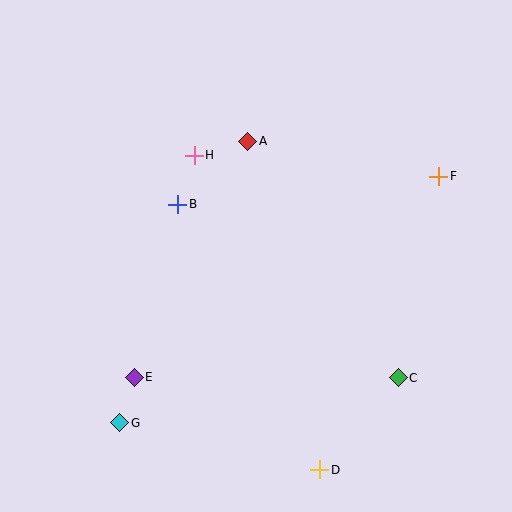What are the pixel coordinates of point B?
Point B is at (178, 204).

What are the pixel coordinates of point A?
Point A is at (247, 141).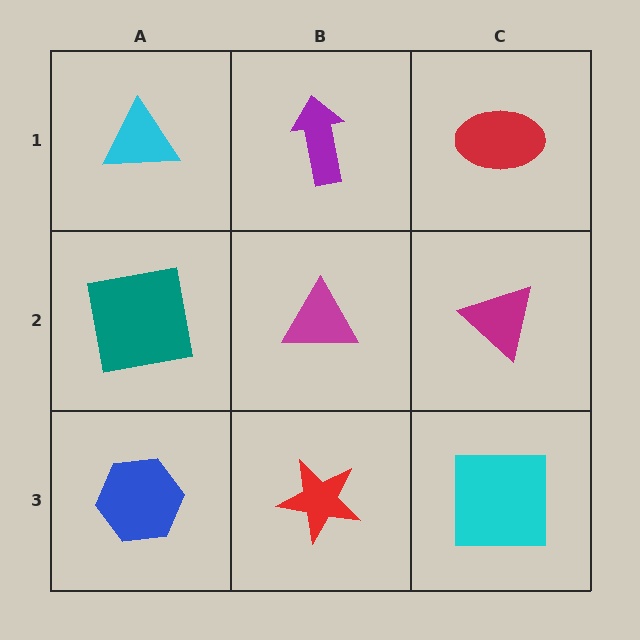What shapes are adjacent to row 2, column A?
A cyan triangle (row 1, column A), a blue hexagon (row 3, column A), a magenta triangle (row 2, column B).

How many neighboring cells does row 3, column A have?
2.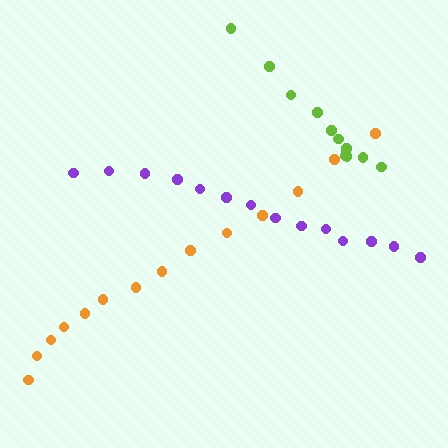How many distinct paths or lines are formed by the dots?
There are 3 distinct paths.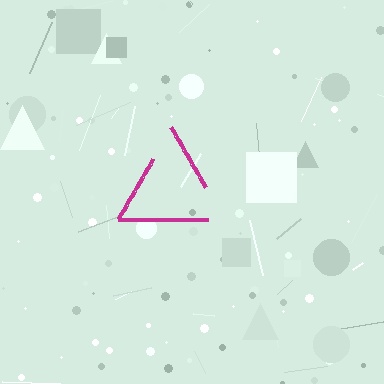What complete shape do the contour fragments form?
The contour fragments form a triangle.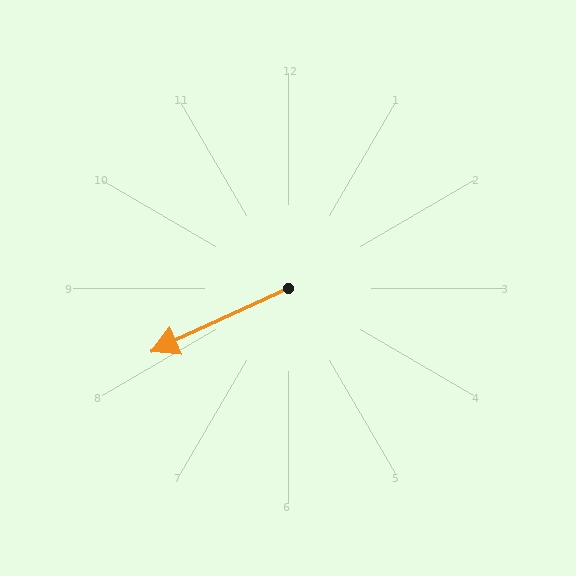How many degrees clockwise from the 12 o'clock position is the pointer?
Approximately 245 degrees.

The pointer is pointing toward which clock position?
Roughly 8 o'clock.